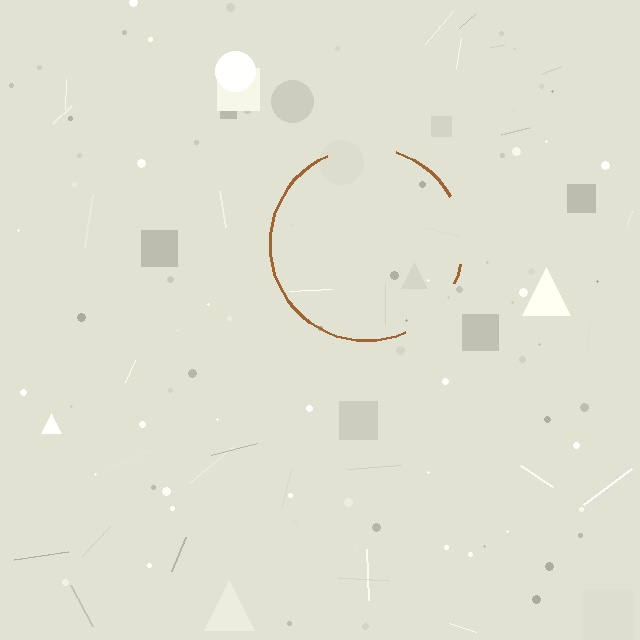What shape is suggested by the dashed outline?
The dashed outline suggests a circle.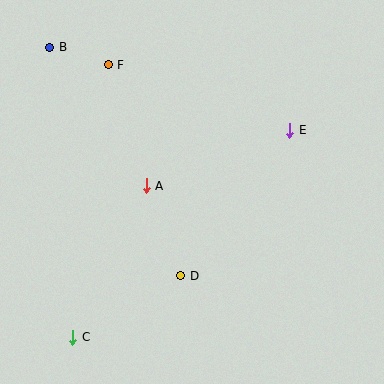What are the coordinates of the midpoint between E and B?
The midpoint between E and B is at (170, 89).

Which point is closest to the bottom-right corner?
Point D is closest to the bottom-right corner.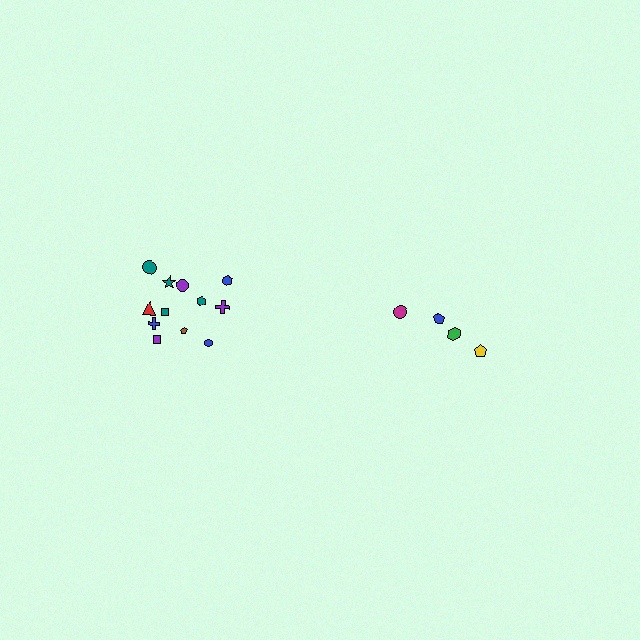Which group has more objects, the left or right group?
The left group.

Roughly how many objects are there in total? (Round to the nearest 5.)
Roughly 15 objects in total.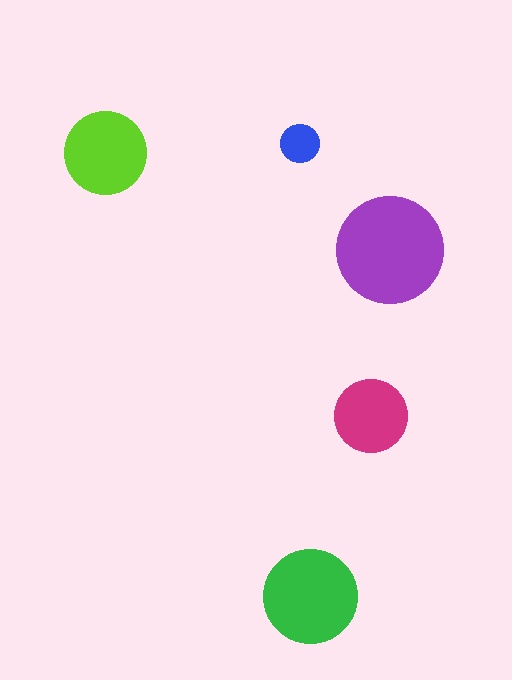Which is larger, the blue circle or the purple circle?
The purple one.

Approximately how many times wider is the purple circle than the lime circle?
About 1.5 times wider.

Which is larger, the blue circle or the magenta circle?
The magenta one.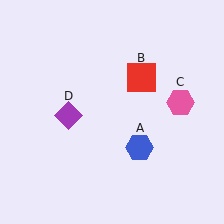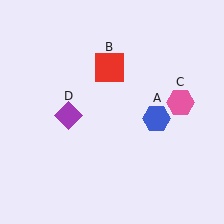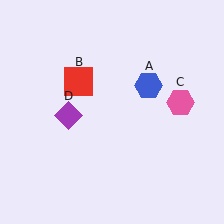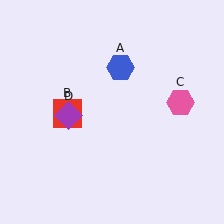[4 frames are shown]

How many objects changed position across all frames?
2 objects changed position: blue hexagon (object A), red square (object B).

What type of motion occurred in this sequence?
The blue hexagon (object A), red square (object B) rotated counterclockwise around the center of the scene.